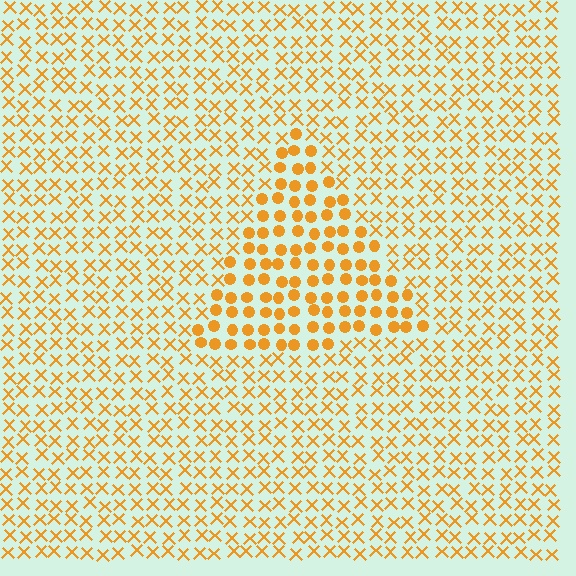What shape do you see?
I see a triangle.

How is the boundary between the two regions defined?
The boundary is defined by a change in element shape: circles inside vs. X marks outside. All elements share the same color and spacing.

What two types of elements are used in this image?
The image uses circles inside the triangle region and X marks outside it.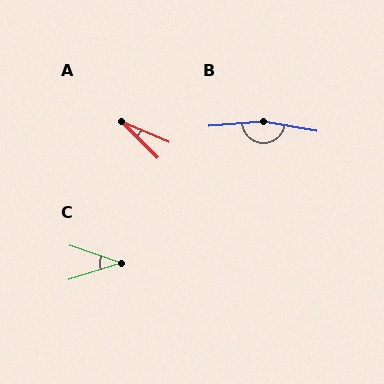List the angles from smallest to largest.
A (22°), C (37°), B (166°).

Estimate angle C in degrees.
Approximately 37 degrees.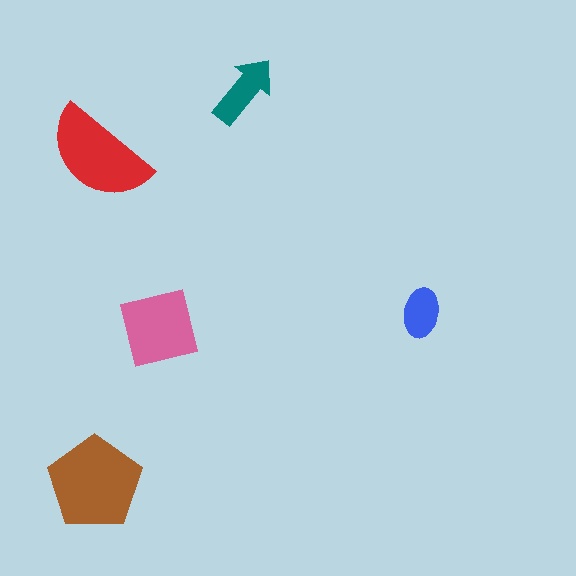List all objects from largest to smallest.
The brown pentagon, the red semicircle, the pink square, the teal arrow, the blue ellipse.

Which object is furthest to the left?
The brown pentagon is leftmost.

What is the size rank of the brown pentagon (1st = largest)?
1st.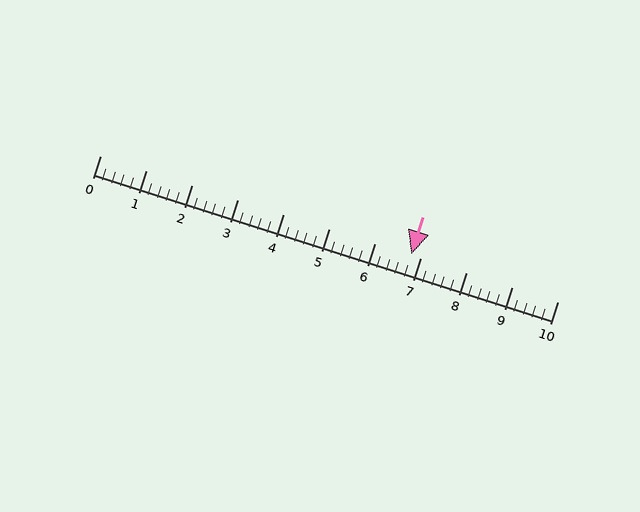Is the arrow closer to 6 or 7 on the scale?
The arrow is closer to 7.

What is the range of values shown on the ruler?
The ruler shows values from 0 to 10.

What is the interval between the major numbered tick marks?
The major tick marks are spaced 1 units apart.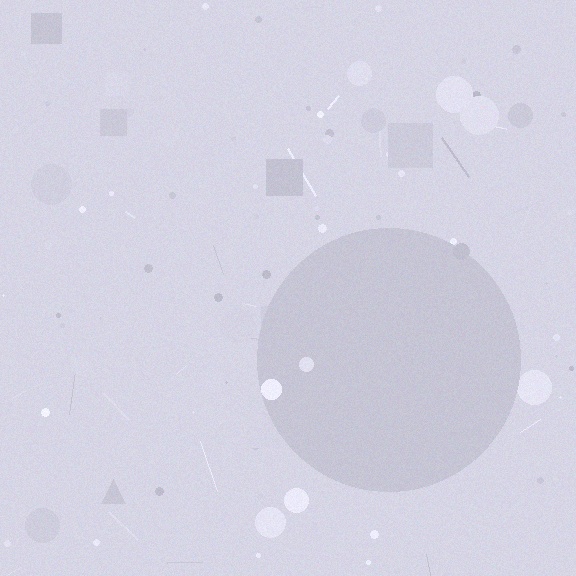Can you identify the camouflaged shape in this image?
The camouflaged shape is a circle.